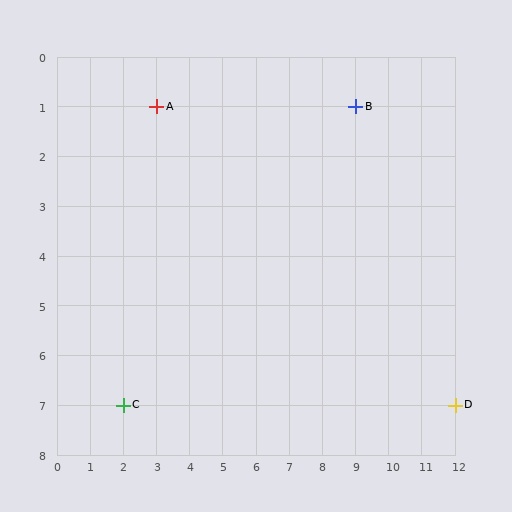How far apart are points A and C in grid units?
Points A and C are 1 column and 6 rows apart (about 6.1 grid units diagonally).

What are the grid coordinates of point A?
Point A is at grid coordinates (3, 1).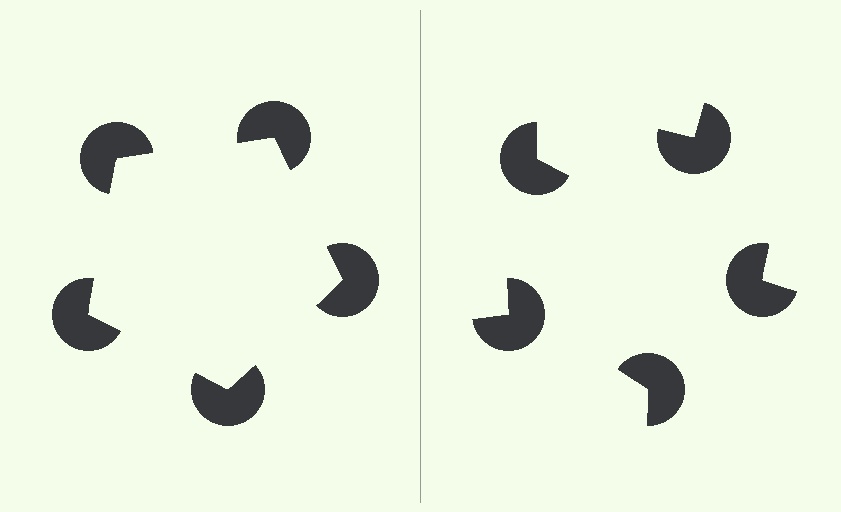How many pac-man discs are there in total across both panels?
10 — 5 on each side.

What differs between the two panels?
The pac-man discs are positioned identically on both sides; only the wedge orientations differ. On the left they align to a pentagon; on the right they are misaligned.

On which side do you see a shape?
An illusory pentagon appears on the left side. On the right side the wedge cuts are rotated, so no coherent shape forms.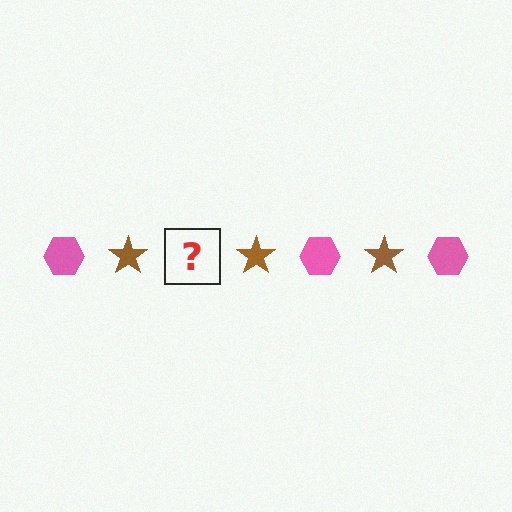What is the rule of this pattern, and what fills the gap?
The rule is that the pattern alternates between pink hexagon and brown star. The gap should be filled with a pink hexagon.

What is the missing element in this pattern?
The missing element is a pink hexagon.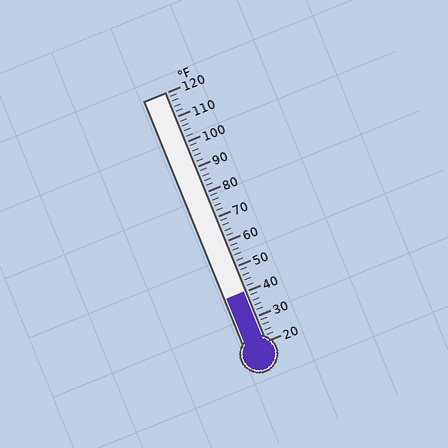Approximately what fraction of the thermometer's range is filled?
The thermometer is filled to approximately 20% of its range.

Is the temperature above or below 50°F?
The temperature is below 50°F.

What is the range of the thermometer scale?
The thermometer scale ranges from 20°F to 120°F.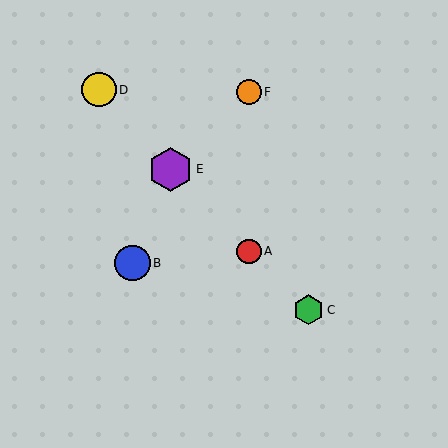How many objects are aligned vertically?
2 objects (A, F) are aligned vertically.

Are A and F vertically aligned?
Yes, both are at x≈249.